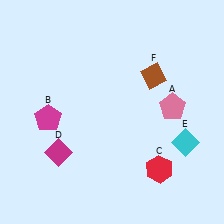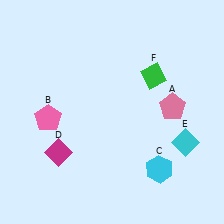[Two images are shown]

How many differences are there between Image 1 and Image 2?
There are 3 differences between the two images.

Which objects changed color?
B changed from magenta to pink. C changed from red to cyan. F changed from brown to green.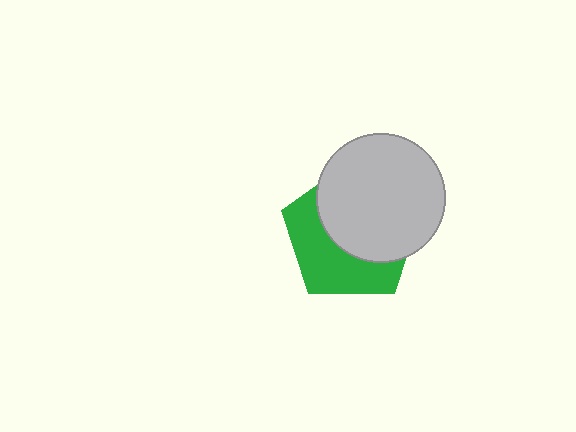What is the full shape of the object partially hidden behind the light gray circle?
The partially hidden object is a green pentagon.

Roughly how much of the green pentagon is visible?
A small part of it is visible (roughly 44%).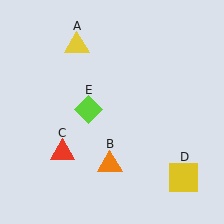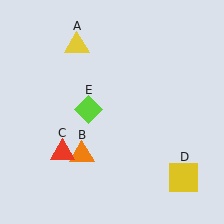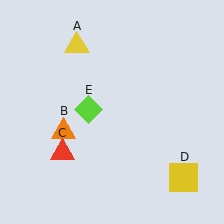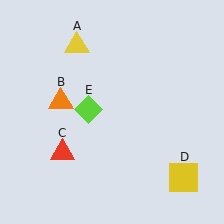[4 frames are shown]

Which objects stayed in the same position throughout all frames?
Yellow triangle (object A) and red triangle (object C) and yellow square (object D) and lime diamond (object E) remained stationary.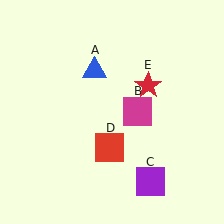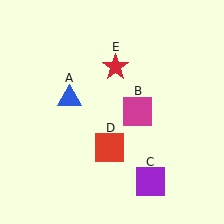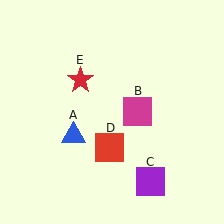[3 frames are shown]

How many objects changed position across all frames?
2 objects changed position: blue triangle (object A), red star (object E).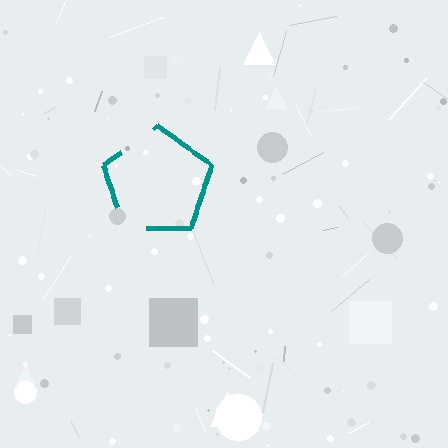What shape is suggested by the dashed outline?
The dashed outline suggests a pentagon.